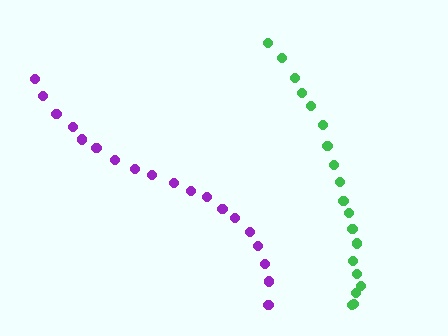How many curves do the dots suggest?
There are 2 distinct paths.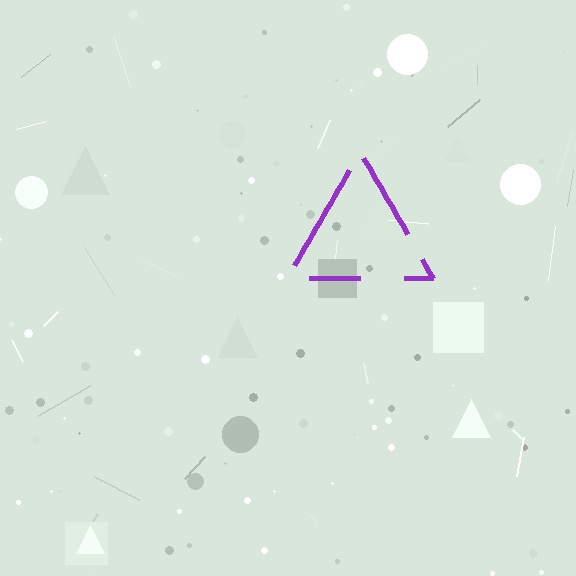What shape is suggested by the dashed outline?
The dashed outline suggests a triangle.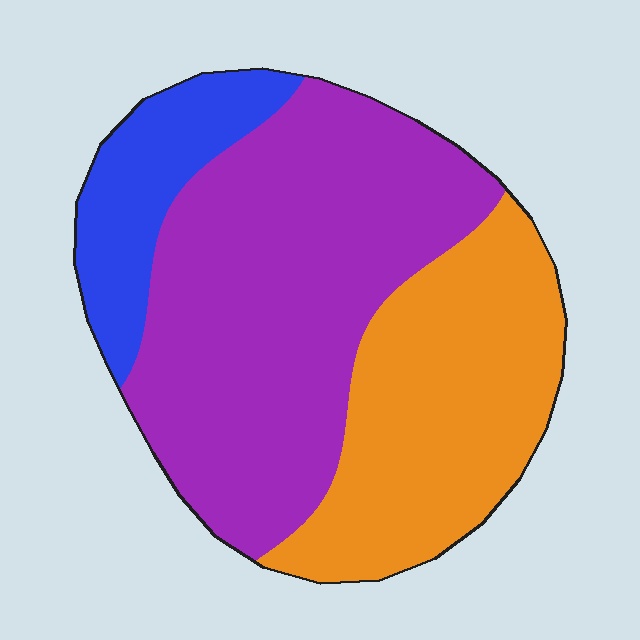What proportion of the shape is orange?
Orange takes up about one third (1/3) of the shape.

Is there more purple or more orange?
Purple.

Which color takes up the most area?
Purple, at roughly 50%.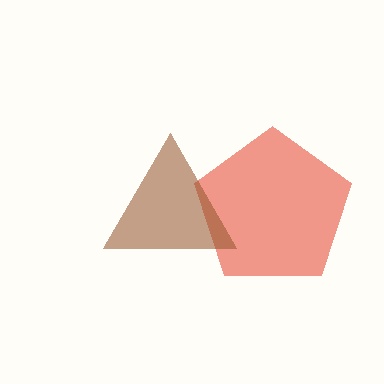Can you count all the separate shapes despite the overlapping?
Yes, there are 2 separate shapes.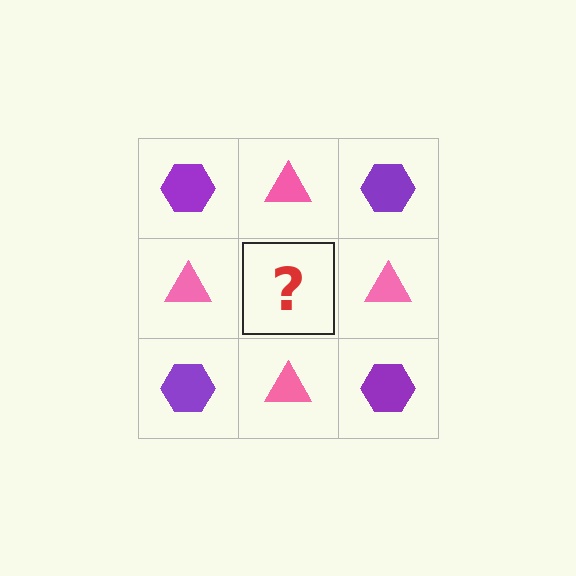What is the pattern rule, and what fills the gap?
The rule is that it alternates purple hexagon and pink triangle in a checkerboard pattern. The gap should be filled with a purple hexagon.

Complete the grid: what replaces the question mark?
The question mark should be replaced with a purple hexagon.